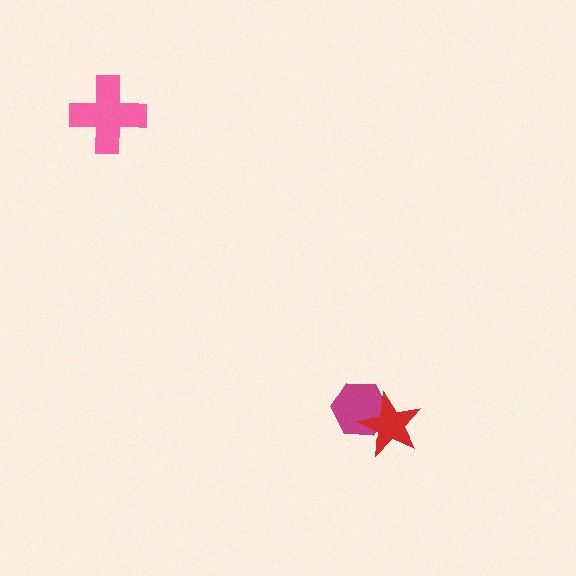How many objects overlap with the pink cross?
0 objects overlap with the pink cross.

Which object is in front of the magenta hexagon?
The red star is in front of the magenta hexagon.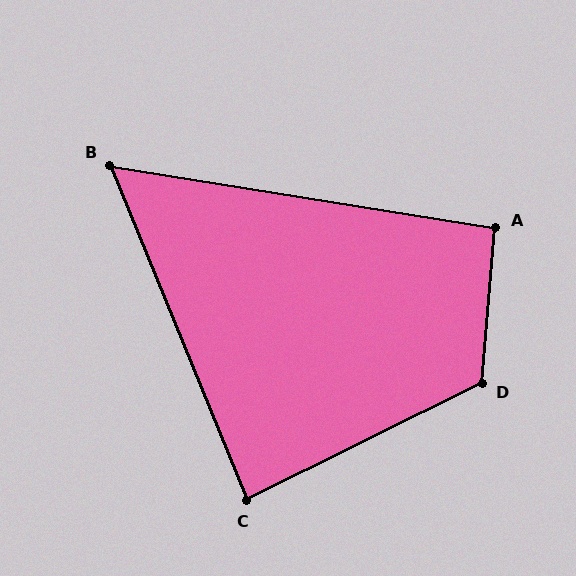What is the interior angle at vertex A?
Approximately 94 degrees (approximately right).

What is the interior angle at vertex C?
Approximately 86 degrees (approximately right).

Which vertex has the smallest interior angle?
B, at approximately 59 degrees.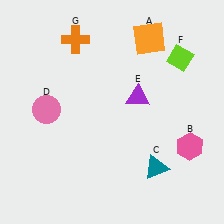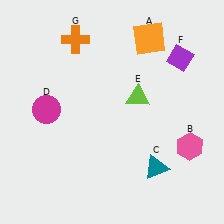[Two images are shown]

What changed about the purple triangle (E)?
In Image 1, E is purple. In Image 2, it changed to lime.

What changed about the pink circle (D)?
In Image 1, D is pink. In Image 2, it changed to magenta.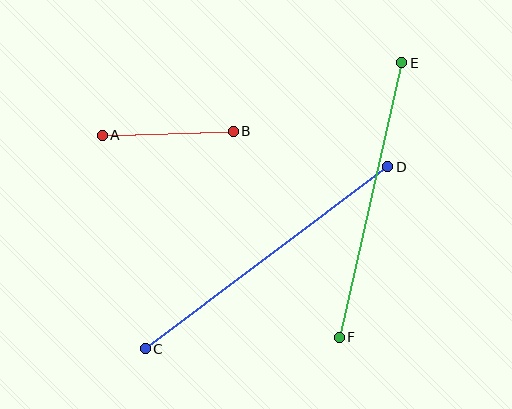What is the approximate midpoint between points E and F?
The midpoint is at approximately (370, 200) pixels.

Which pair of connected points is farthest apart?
Points C and D are farthest apart.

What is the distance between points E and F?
The distance is approximately 281 pixels.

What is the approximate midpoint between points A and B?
The midpoint is at approximately (168, 133) pixels.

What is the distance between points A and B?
The distance is approximately 131 pixels.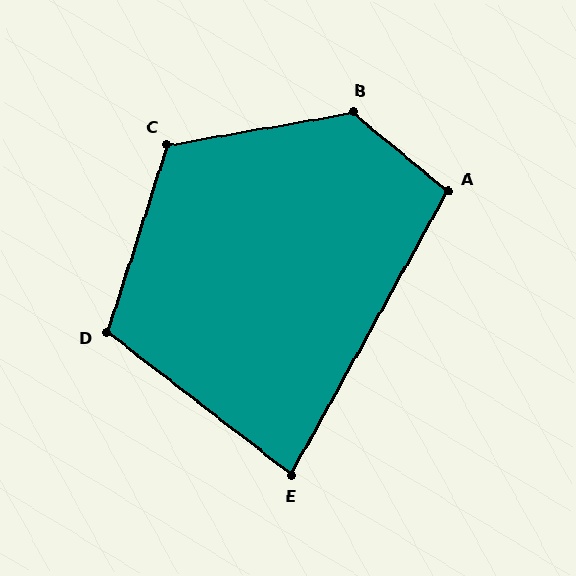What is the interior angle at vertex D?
Approximately 110 degrees (obtuse).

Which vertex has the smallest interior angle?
E, at approximately 81 degrees.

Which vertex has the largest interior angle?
B, at approximately 130 degrees.